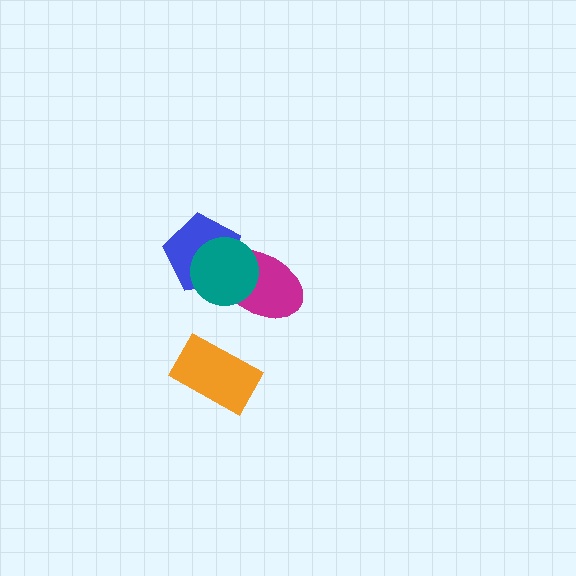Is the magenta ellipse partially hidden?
Yes, it is partially covered by another shape.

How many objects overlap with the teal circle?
2 objects overlap with the teal circle.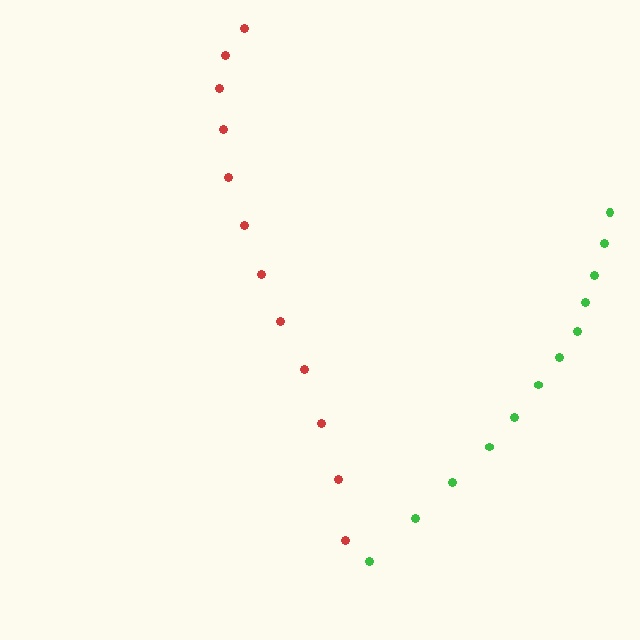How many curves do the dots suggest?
There are 2 distinct paths.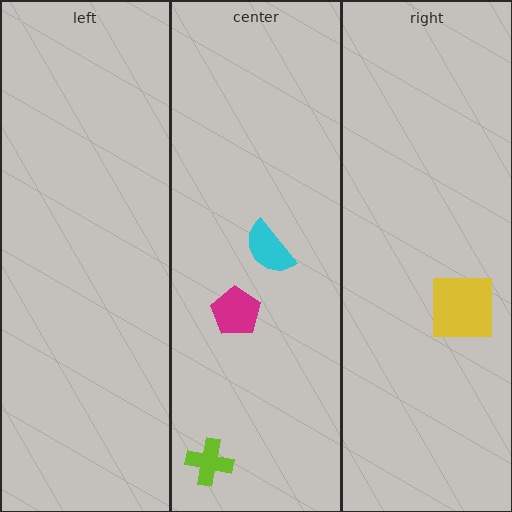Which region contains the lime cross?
The center region.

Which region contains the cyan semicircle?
The center region.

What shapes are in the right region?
The yellow square.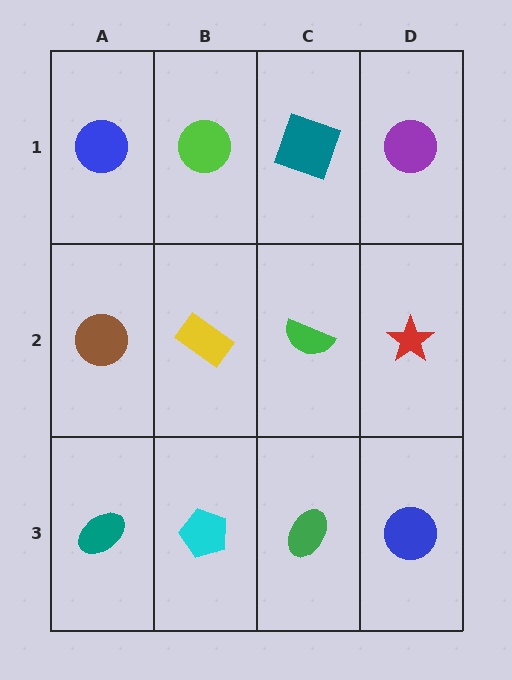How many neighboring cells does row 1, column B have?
3.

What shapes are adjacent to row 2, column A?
A blue circle (row 1, column A), a teal ellipse (row 3, column A), a yellow rectangle (row 2, column B).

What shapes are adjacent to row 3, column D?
A red star (row 2, column D), a green ellipse (row 3, column C).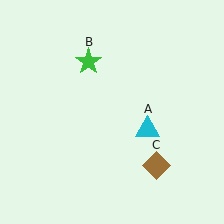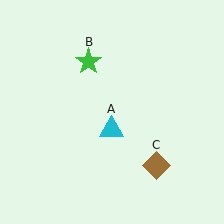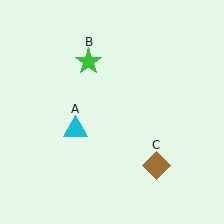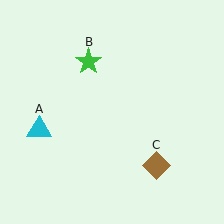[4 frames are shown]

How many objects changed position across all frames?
1 object changed position: cyan triangle (object A).